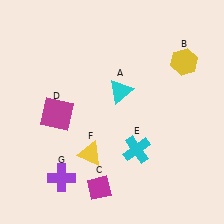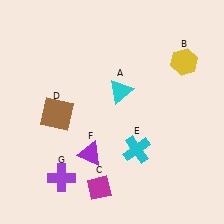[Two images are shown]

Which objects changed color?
D changed from magenta to brown. F changed from yellow to purple.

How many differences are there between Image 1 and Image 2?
There are 2 differences between the two images.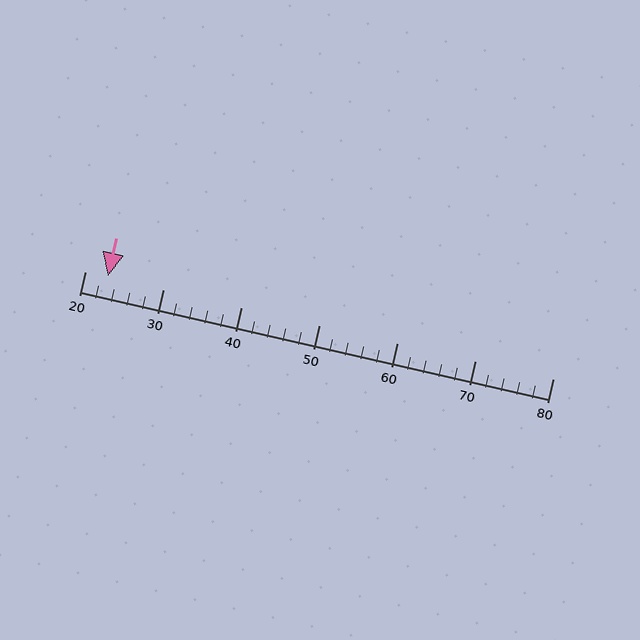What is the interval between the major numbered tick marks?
The major tick marks are spaced 10 units apart.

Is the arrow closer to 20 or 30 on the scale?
The arrow is closer to 20.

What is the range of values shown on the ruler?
The ruler shows values from 20 to 80.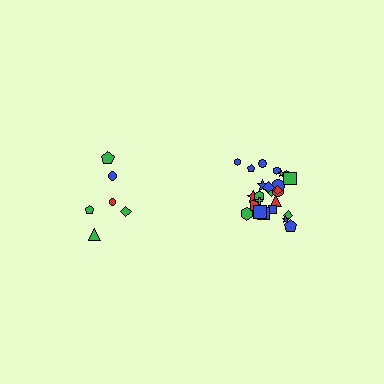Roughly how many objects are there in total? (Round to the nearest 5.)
Roughly 30 objects in total.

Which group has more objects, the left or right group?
The right group.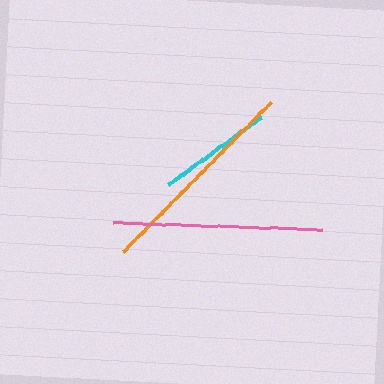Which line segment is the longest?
The orange line is the longest at approximately 211 pixels.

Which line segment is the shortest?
The cyan line is the shortest at approximately 114 pixels.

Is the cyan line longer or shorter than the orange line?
The orange line is longer than the cyan line.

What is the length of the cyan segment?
The cyan segment is approximately 114 pixels long.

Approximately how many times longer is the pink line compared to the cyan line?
The pink line is approximately 1.8 times the length of the cyan line.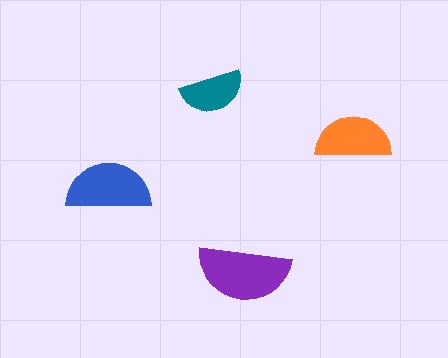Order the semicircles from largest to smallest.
the purple one, the blue one, the orange one, the teal one.